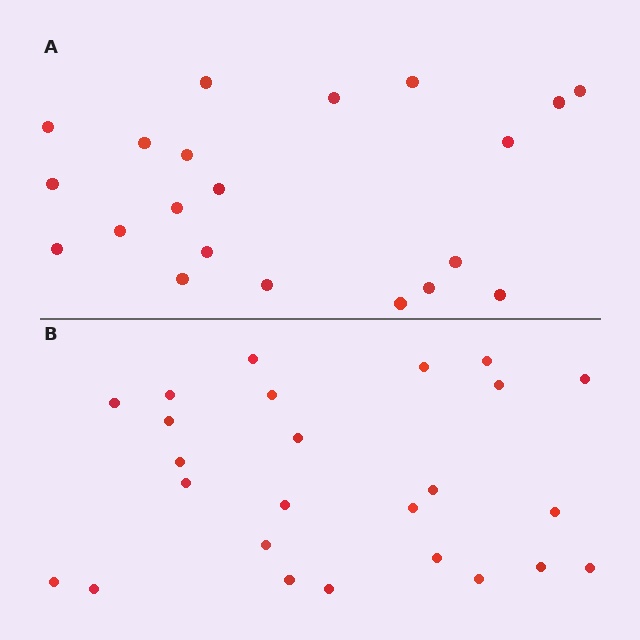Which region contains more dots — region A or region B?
Region B (the bottom region) has more dots.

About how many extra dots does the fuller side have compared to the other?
Region B has about 4 more dots than region A.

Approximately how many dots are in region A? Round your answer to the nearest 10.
About 20 dots. (The exact count is 21, which rounds to 20.)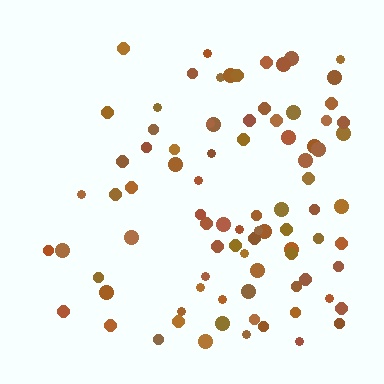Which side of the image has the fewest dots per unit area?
The left.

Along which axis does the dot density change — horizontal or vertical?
Horizontal.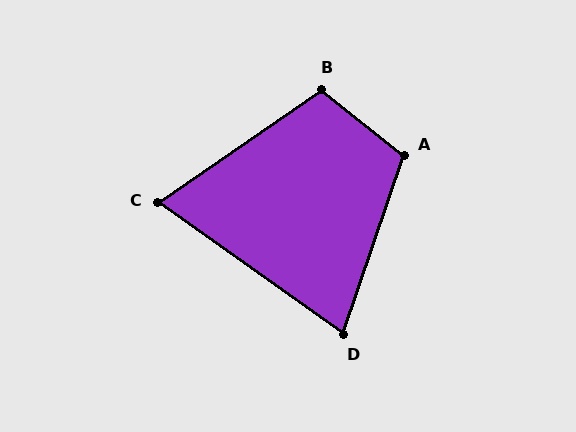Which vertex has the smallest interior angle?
C, at approximately 70 degrees.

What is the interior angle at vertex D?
Approximately 73 degrees (acute).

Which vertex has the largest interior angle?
A, at approximately 110 degrees.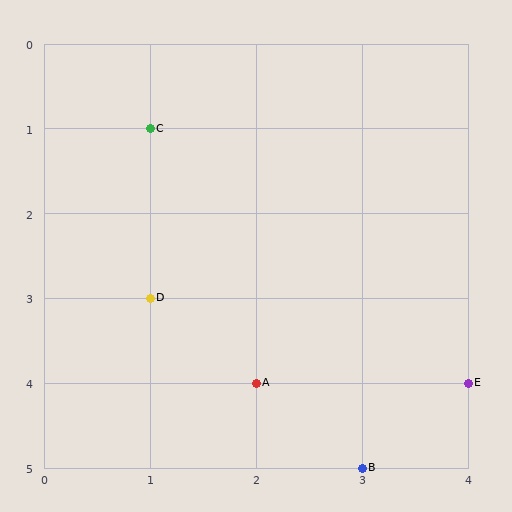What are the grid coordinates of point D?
Point D is at grid coordinates (1, 3).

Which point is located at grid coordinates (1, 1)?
Point C is at (1, 1).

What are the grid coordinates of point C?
Point C is at grid coordinates (1, 1).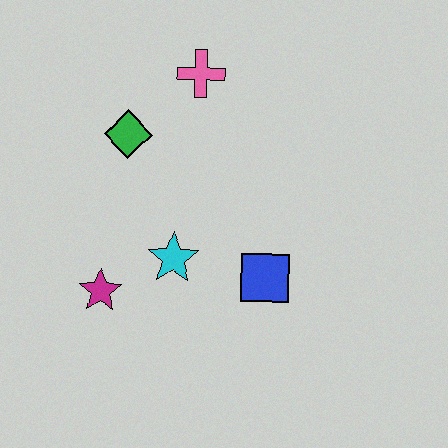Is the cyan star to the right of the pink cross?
No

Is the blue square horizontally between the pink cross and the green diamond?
No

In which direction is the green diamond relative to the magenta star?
The green diamond is above the magenta star.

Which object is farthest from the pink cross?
The magenta star is farthest from the pink cross.